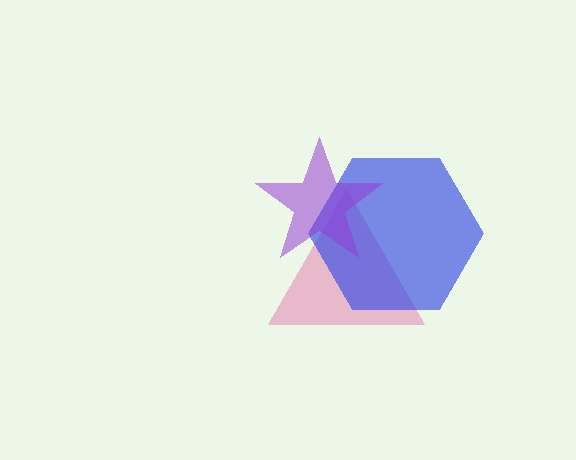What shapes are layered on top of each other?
The layered shapes are: a pink triangle, a blue hexagon, a purple star.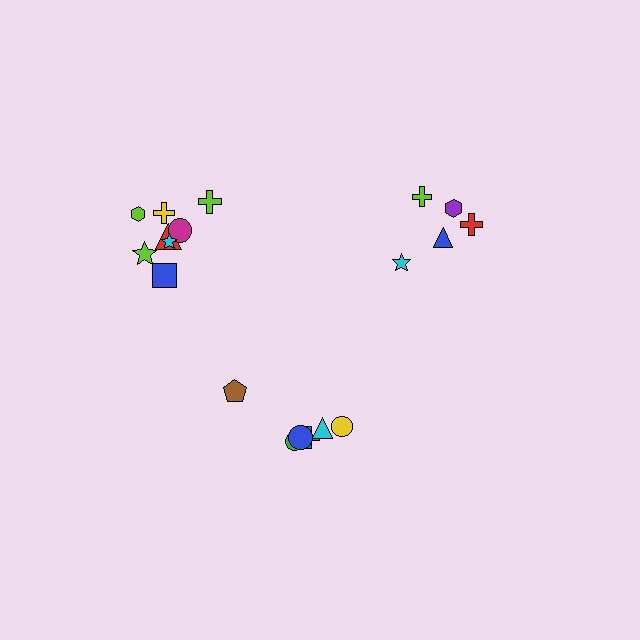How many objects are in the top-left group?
There are 8 objects.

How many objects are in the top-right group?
There are 5 objects.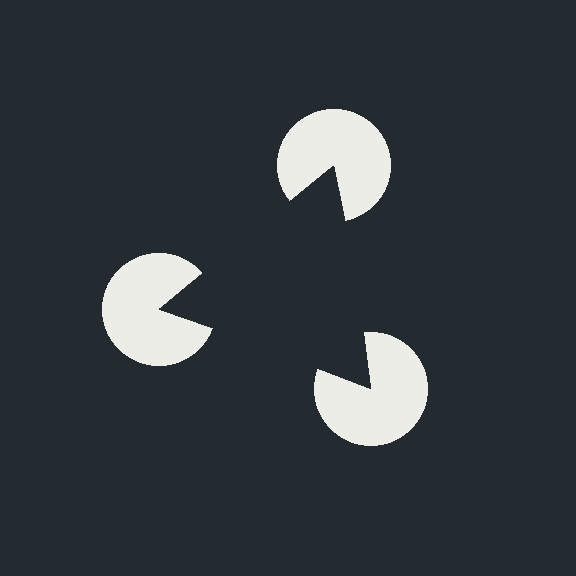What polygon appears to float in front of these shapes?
An illusory triangle — its edges are inferred from the aligned wedge cuts in the pac-man discs, not physically drawn.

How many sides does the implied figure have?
3 sides.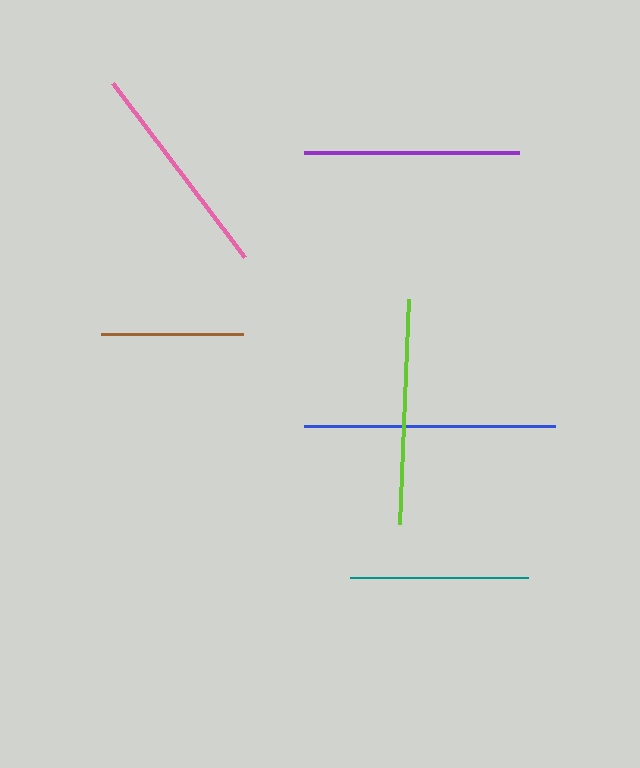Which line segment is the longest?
The blue line is the longest at approximately 250 pixels.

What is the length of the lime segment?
The lime segment is approximately 225 pixels long.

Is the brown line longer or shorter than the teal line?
The teal line is longer than the brown line.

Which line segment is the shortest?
The brown line is the shortest at approximately 142 pixels.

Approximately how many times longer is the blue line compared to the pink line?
The blue line is approximately 1.1 times the length of the pink line.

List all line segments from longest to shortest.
From longest to shortest: blue, lime, pink, purple, teal, brown.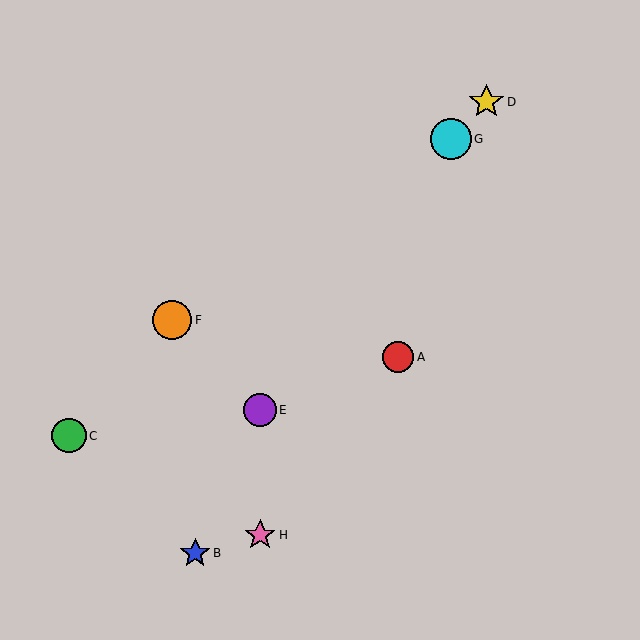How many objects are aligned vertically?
2 objects (E, H) are aligned vertically.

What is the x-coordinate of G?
Object G is at x≈451.